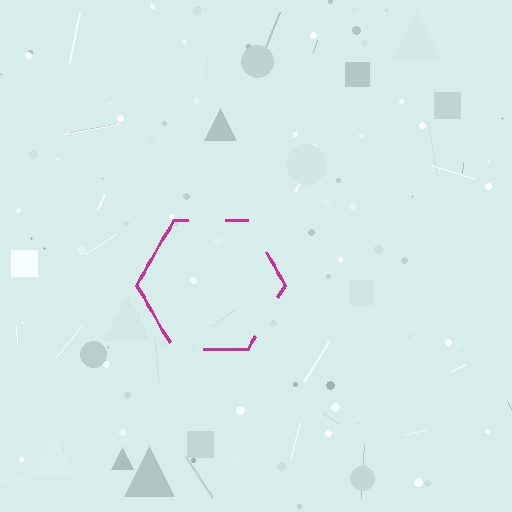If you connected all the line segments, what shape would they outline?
They would outline a hexagon.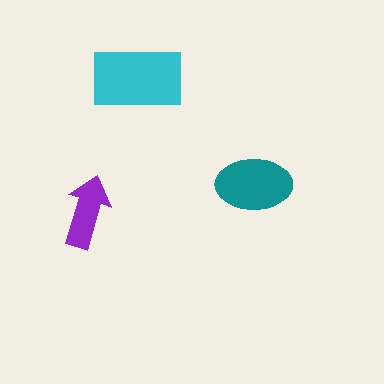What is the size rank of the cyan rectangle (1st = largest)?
1st.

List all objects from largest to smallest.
The cyan rectangle, the teal ellipse, the purple arrow.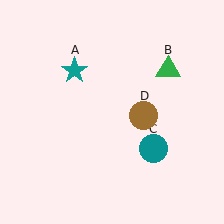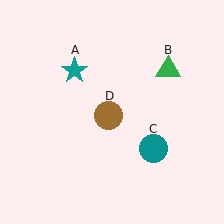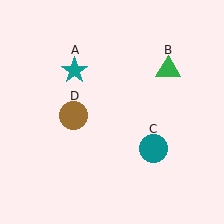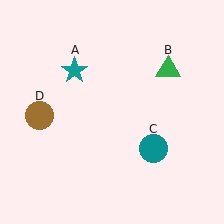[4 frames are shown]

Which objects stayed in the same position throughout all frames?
Teal star (object A) and green triangle (object B) and teal circle (object C) remained stationary.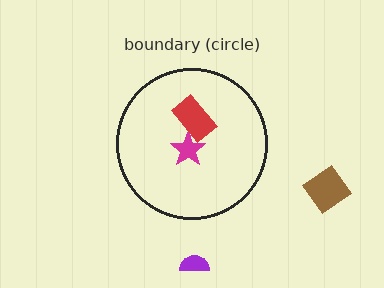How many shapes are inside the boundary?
2 inside, 2 outside.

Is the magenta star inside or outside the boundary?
Inside.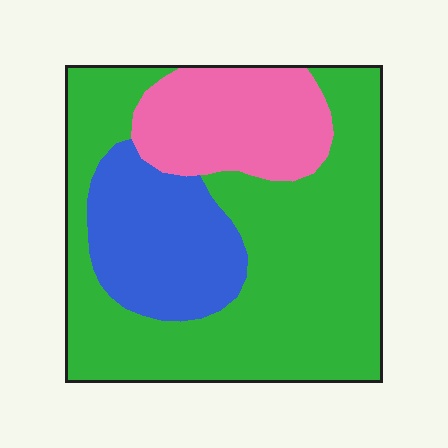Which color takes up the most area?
Green, at roughly 60%.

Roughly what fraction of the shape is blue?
Blue covers 20% of the shape.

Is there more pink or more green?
Green.